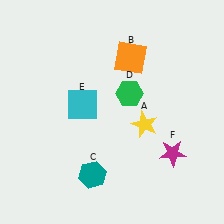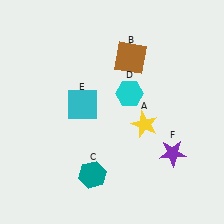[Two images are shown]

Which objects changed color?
B changed from orange to brown. D changed from green to cyan. F changed from magenta to purple.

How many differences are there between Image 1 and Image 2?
There are 3 differences between the two images.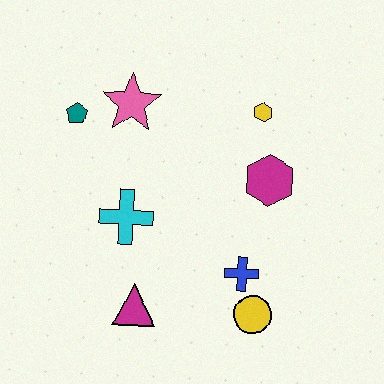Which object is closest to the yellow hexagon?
The magenta hexagon is closest to the yellow hexagon.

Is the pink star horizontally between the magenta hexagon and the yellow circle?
No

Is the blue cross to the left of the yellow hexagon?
Yes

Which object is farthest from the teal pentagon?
The yellow circle is farthest from the teal pentagon.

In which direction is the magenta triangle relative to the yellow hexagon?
The magenta triangle is below the yellow hexagon.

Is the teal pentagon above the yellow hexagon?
No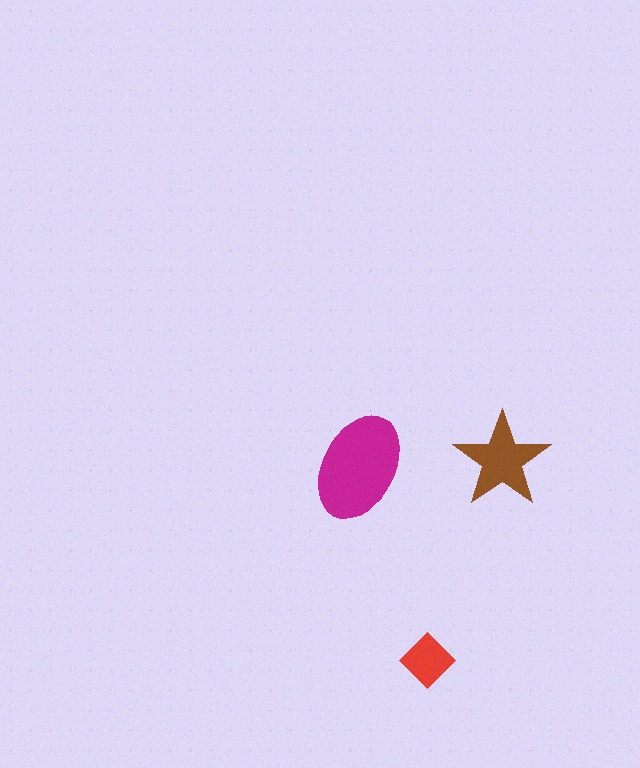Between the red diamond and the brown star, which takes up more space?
The brown star.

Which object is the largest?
The magenta ellipse.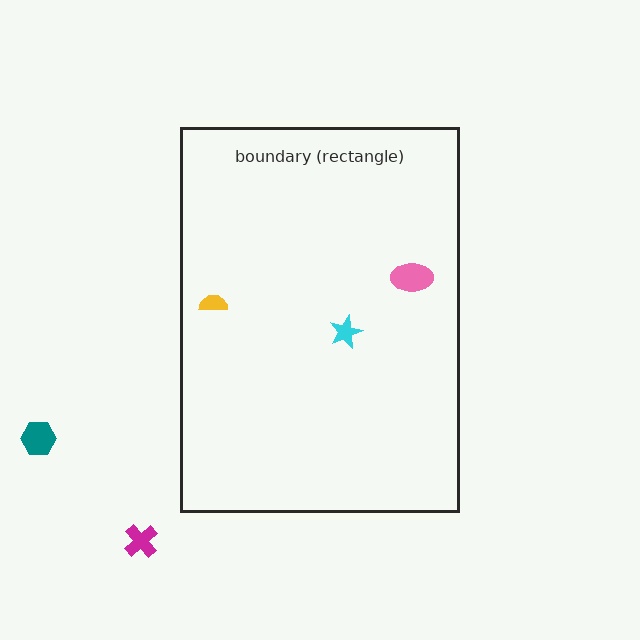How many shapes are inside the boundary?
3 inside, 2 outside.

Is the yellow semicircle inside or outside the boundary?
Inside.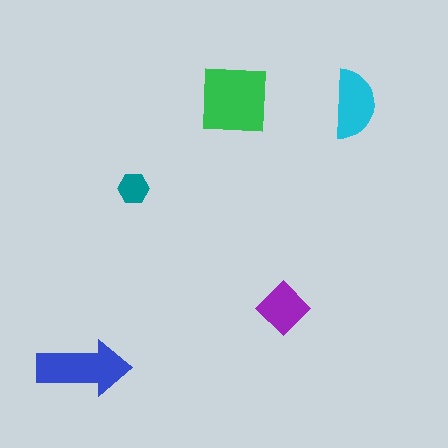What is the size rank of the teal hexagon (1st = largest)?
5th.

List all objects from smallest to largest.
The teal hexagon, the purple diamond, the cyan semicircle, the blue arrow, the green square.